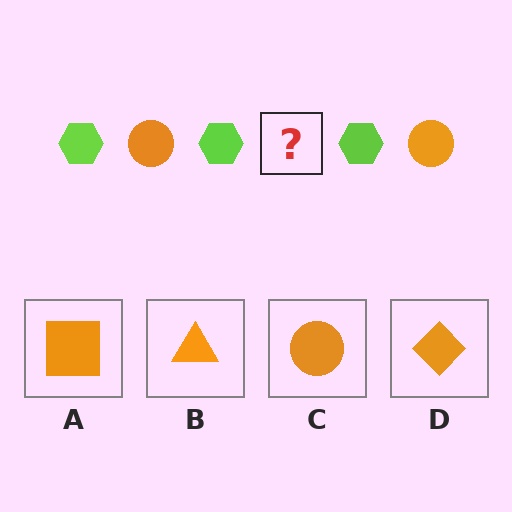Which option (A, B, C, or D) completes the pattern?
C.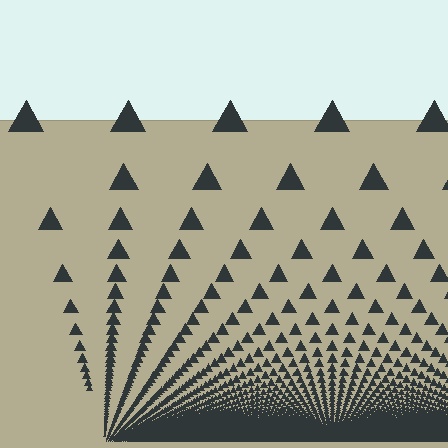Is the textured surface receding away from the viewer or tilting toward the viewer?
The surface appears to tilt toward the viewer. Texture elements get larger and sparser toward the top.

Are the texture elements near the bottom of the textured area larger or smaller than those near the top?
Smaller. The gradient is inverted — elements near the bottom are smaller and denser.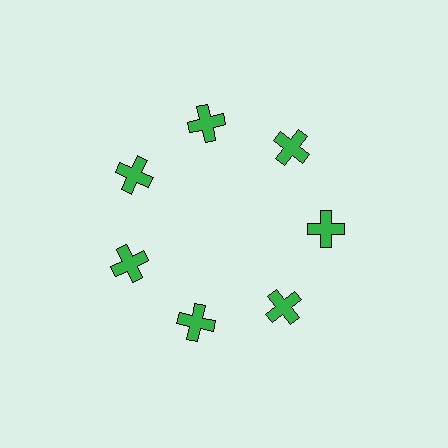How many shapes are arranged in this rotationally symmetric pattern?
There are 7 shapes, arranged in 7 groups of 1.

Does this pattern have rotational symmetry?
Yes, this pattern has 7-fold rotational symmetry. It looks the same after rotating 51 degrees around the center.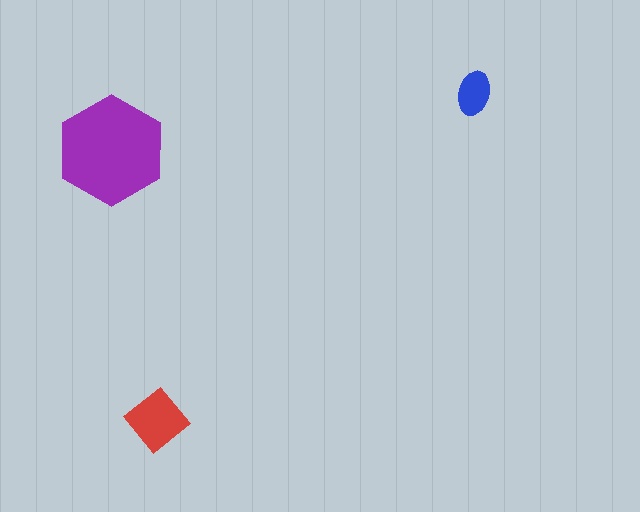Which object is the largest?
The purple hexagon.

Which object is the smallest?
The blue ellipse.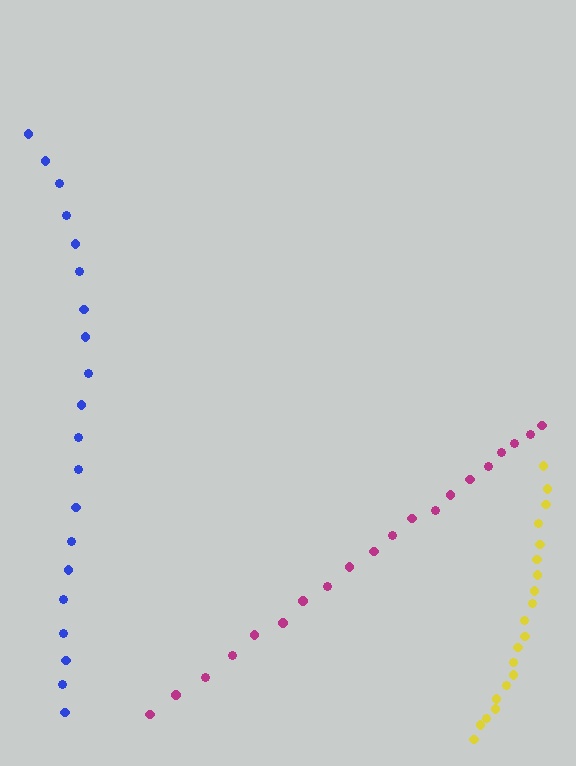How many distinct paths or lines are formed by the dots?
There are 3 distinct paths.